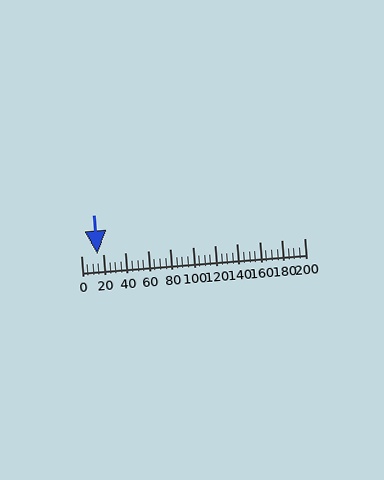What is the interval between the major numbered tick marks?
The major tick marks are spaced 20 units apart.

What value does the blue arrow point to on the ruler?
The blue arrow points to approximately 15.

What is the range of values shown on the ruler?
The ruler shows values from 0 to 200.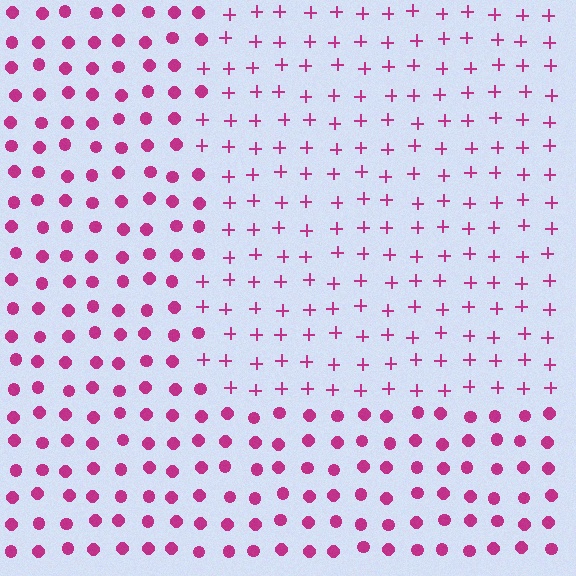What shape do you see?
I see a rectangle.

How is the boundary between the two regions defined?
The boundary is defined by a change in element shape: plus signs inside vs. circles outside. All elements share the same color and spacing.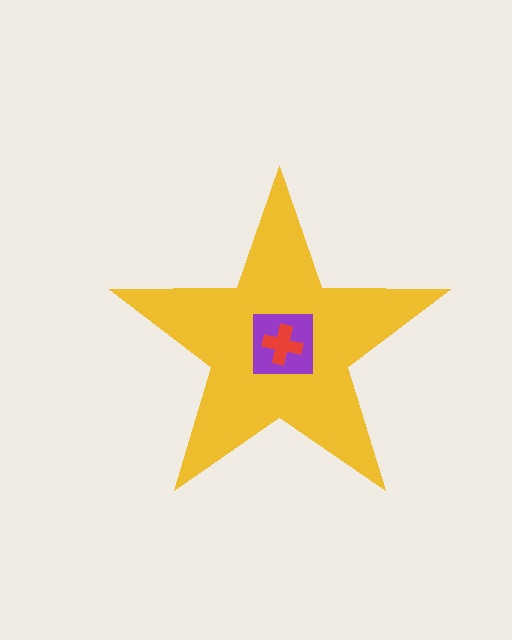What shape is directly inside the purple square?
The red cross.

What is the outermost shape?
The yellow star.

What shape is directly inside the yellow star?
The purple square.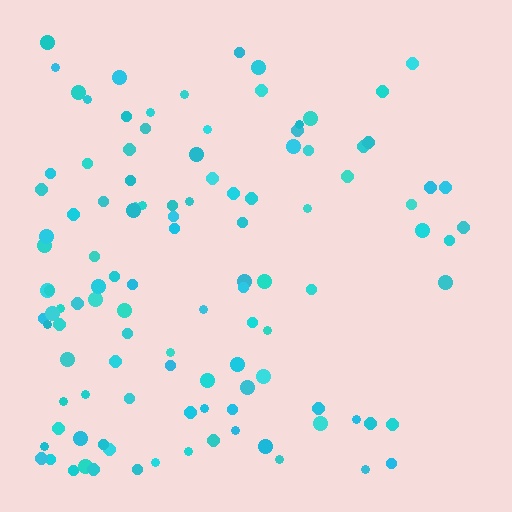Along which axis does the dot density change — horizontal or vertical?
Horizontal.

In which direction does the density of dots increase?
From right to left, with the left side densest.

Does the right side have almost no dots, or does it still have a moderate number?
Still a moderate number, just noticeably fewer than the left.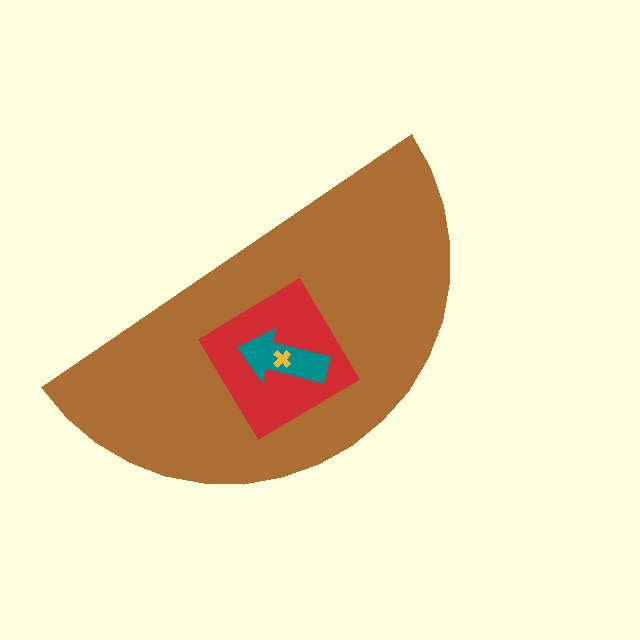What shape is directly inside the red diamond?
The teal arrow.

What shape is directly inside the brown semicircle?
The red diamond.